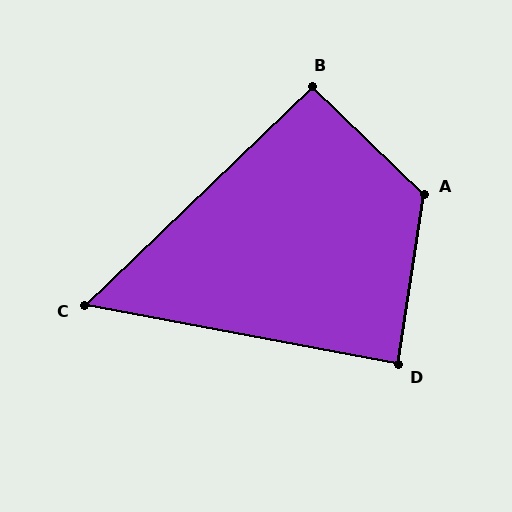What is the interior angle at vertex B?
Approximately 92 degrees (approximately right).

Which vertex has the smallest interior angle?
C, at approximately 54 degrees.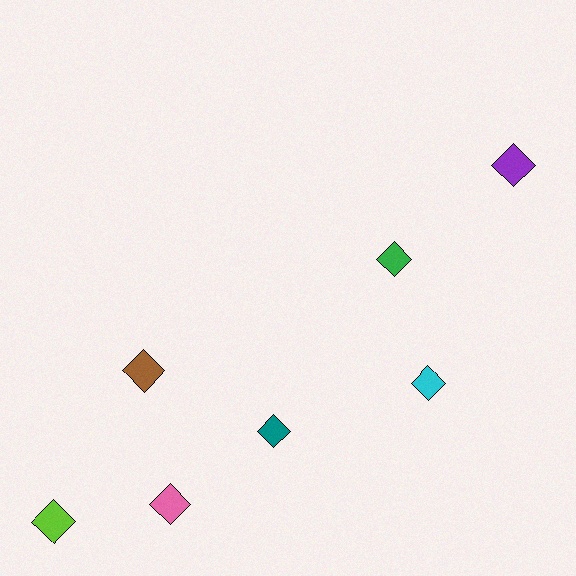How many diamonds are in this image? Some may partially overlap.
There are 7 diamonds.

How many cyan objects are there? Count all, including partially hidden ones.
There is 1 cyan object.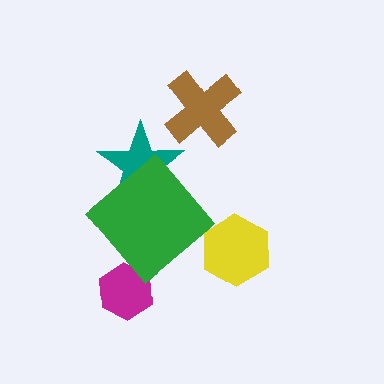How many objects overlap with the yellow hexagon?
0 objects overlap with the yellow hexagon.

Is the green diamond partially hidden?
No, no other shape covers it.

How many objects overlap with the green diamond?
1 object overlaps with the green diamond.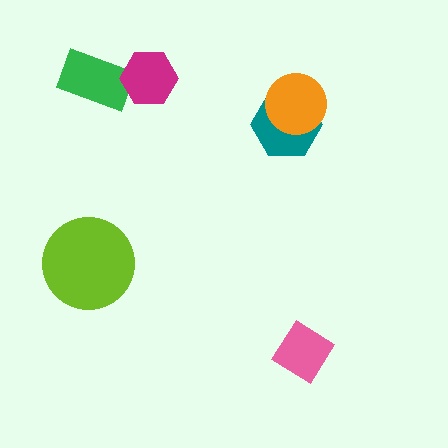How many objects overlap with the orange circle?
1 object overlaps with the orange circle.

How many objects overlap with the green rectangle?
1 object overlaps with the green rectangle.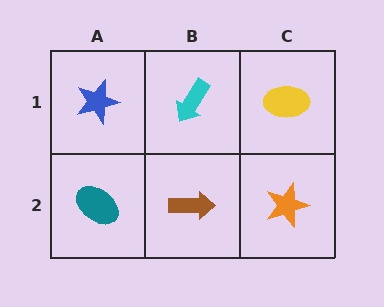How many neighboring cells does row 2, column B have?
3.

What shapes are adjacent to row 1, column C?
An orange star (row 2, column C), a cyan arrow (row 1, column B).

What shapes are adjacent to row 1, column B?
A brown arrow (row 2, column B), a blue star (row 1, column A), a yellow ellipse (row 1, column C).